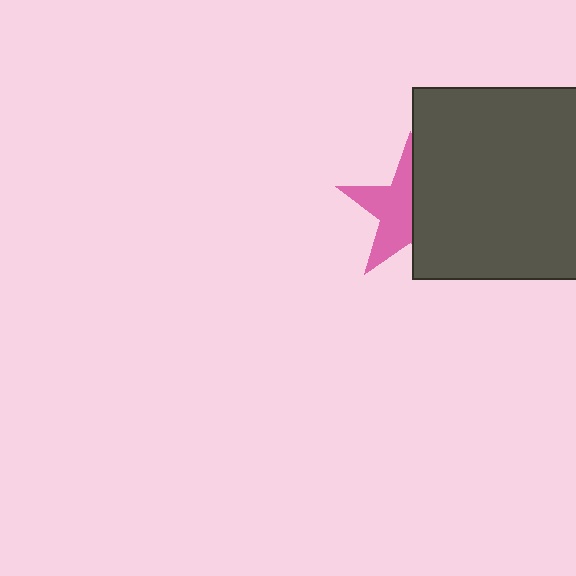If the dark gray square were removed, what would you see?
You would see the complete pink star.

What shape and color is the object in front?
The object in front is a dark gray square.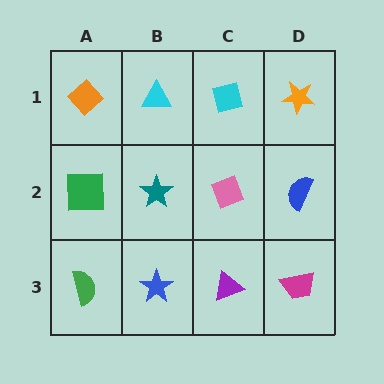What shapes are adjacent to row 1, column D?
A blue semicircle (row 2, column D), a cyan square (row 1, column C).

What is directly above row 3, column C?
A pink diamond.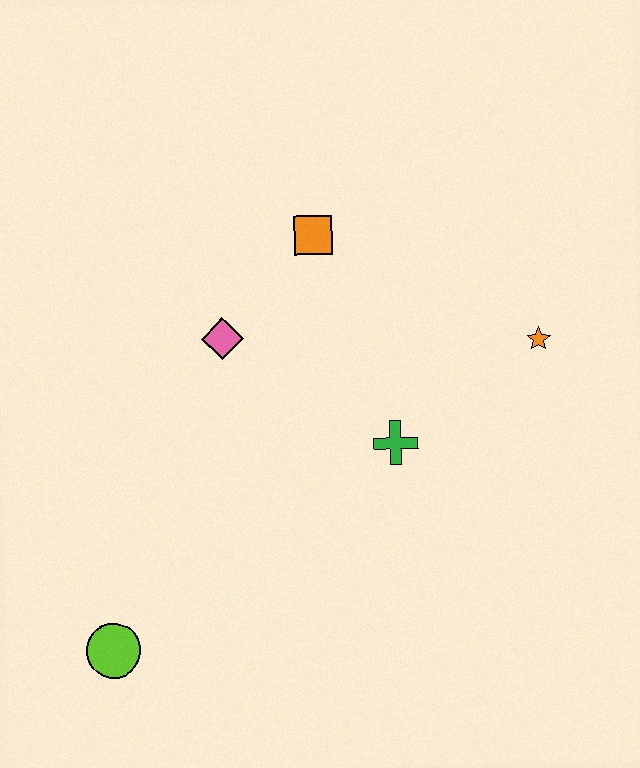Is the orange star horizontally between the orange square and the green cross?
No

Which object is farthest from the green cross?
The lime circle is farthest from the green cross.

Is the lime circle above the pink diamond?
No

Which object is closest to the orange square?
The pink diamond is closest to the orange square.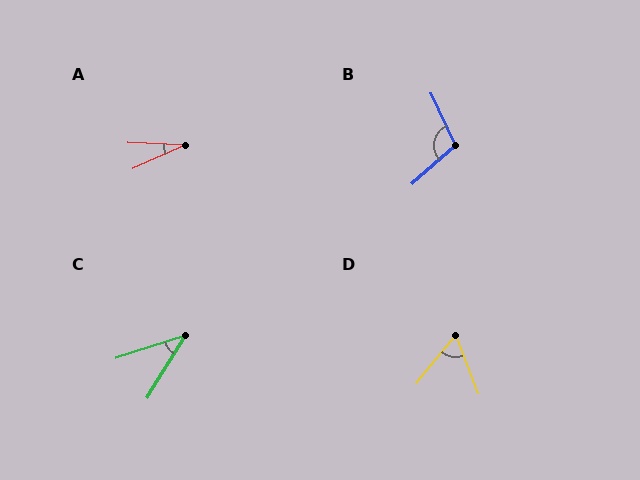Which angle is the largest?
B, at approximately 107 degrees.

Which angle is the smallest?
A, at approximately 27 degrees.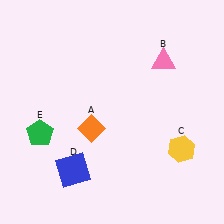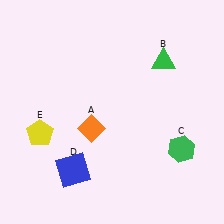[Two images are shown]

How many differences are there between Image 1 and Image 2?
There are 3 differences between the two images.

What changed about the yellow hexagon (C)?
In Image 1, C is yellow. In Image 2, it changed to green.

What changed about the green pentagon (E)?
In Image 1, E is green. In Image 2, it changed to yellow.